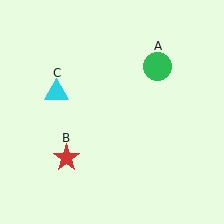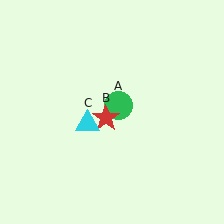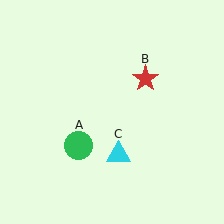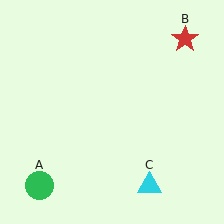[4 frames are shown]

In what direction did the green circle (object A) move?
The green circle (object A) moved down and to the left.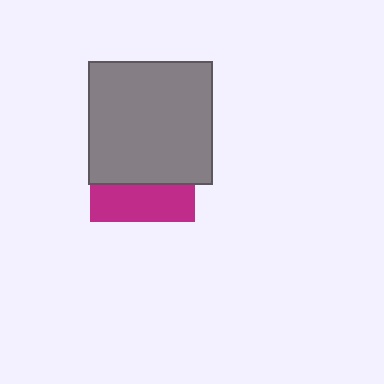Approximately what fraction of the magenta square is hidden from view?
Roughly 65% of the magenta square is hidden behind the gray rectangle.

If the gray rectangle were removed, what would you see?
You would see the complete magenta square.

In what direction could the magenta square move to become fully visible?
The magenta square could move down. That would shift it out from behind the gray rectangle entirely.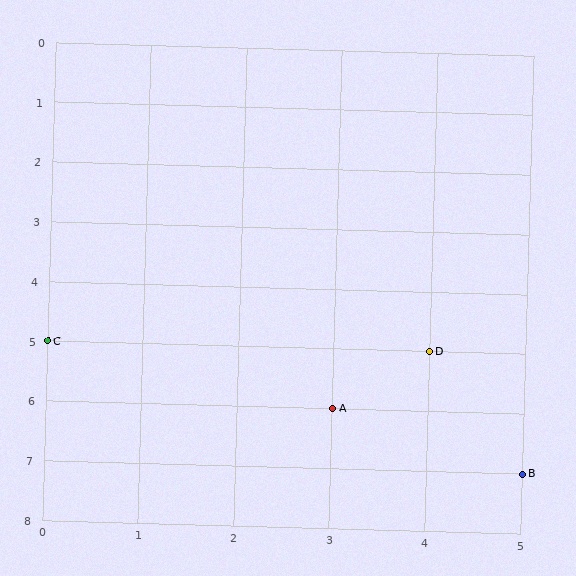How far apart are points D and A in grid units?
Points D and A are 1 column and 1 row apart (about 1.4 grid units diagonally).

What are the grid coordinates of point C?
Point C is at grid coordinates (0, 5).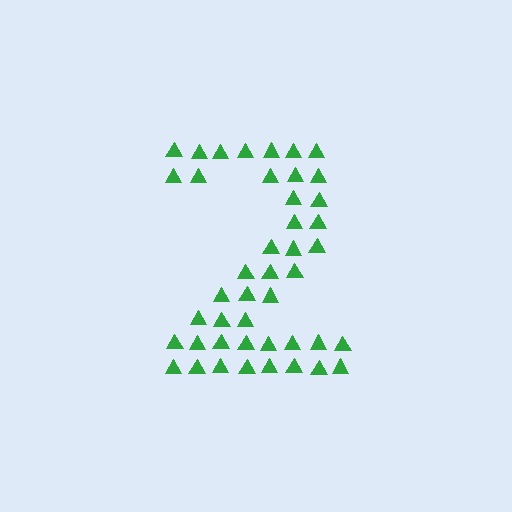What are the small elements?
The small elements are triangles.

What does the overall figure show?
The overall figure shows the digit 2.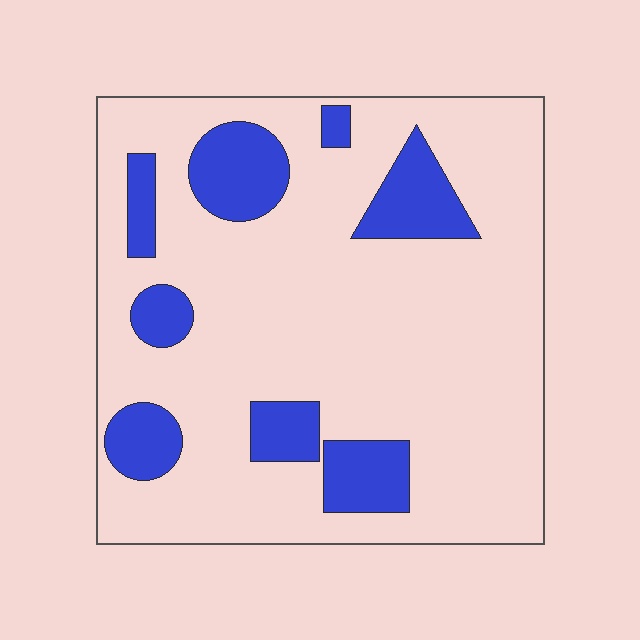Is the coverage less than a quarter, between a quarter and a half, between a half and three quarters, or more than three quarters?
Less than a quarter.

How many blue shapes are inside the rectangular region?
8.